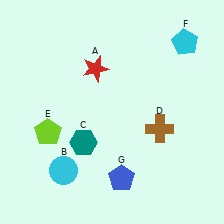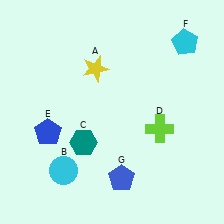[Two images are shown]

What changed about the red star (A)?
In Image 1, A is red. In Image 2, it changed to yellow.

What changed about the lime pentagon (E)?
In Image 1, E is lime. In Image 2, it changed to blue.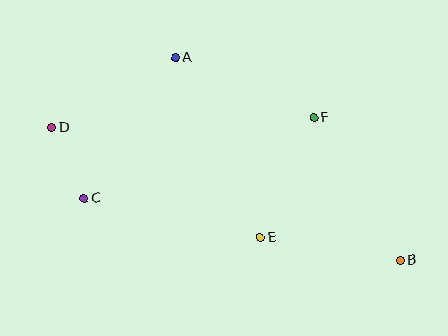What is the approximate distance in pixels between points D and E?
The distance between D and E is approximately 236 pixels.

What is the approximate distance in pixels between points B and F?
The distance between B and F is approximately 167 pixels.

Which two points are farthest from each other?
Points B and D are farthest from each other.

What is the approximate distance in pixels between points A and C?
The distance between A and C is approximately 168 pixels.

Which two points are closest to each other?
Points C and D are closest to each other.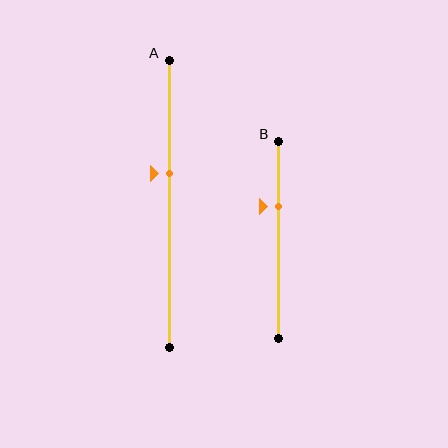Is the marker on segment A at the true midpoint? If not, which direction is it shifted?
No, the marker on segment A is shifted upward by about 10% of the segment length.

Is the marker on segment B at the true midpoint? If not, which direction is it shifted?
No, the marker on segment B is shifted upward by about 17% of the segment length.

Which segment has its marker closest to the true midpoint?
Segment A has its marker closest to the true midpoint.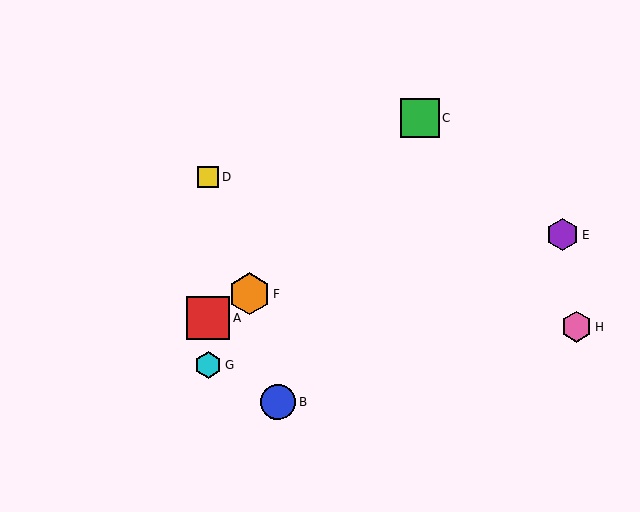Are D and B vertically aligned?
No, D is at x≈208 and B is at x≈278.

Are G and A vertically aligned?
Yes, both are at x≈208.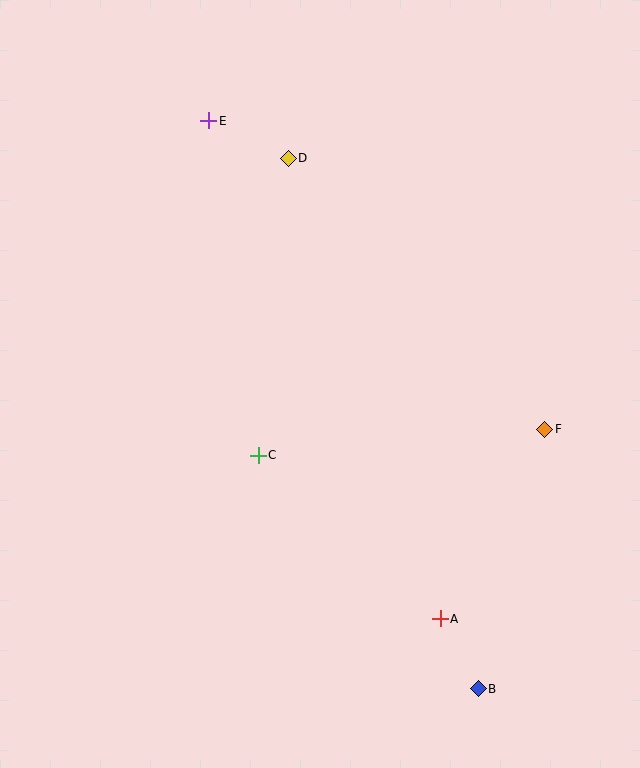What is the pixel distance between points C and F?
The distance between C and F is 287 pixels.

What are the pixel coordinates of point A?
Point A is at (440, 619).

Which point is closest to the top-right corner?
Point D is closest to the top-right corner.